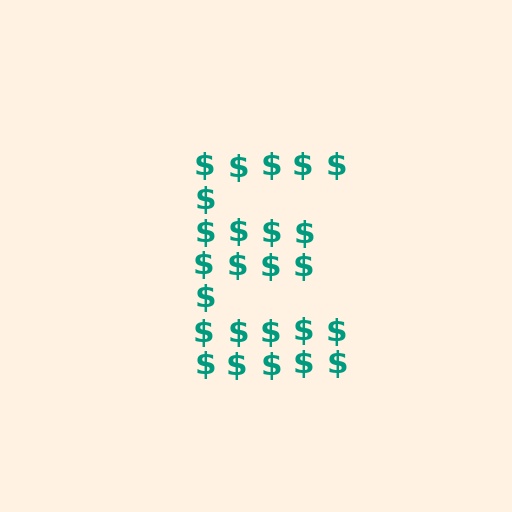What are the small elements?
The small elements are dollar signs.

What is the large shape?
The large shape is the letter E.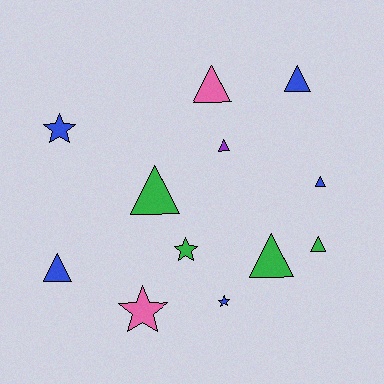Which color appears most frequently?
Blue, with 5 objects.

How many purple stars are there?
There are no purple stars.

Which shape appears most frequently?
Triangle, with 8 objects.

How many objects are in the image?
There are 12 objects.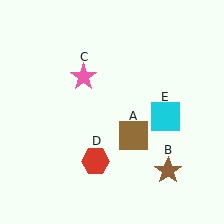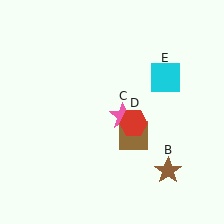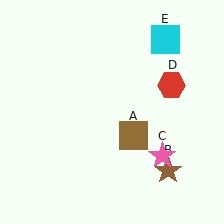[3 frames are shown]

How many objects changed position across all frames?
3 objects changed position: pink star (object C), red hexagon (object D), cyan square (object E).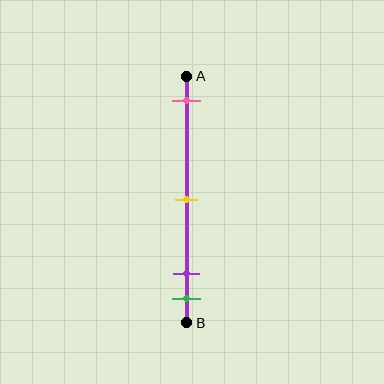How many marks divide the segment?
There are 4 marks dividing the segment.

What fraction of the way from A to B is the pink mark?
The pink mark is approximately 10% (0.1) of the way from A to B.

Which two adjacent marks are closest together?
The purple and green marks are the closest adjacent pair.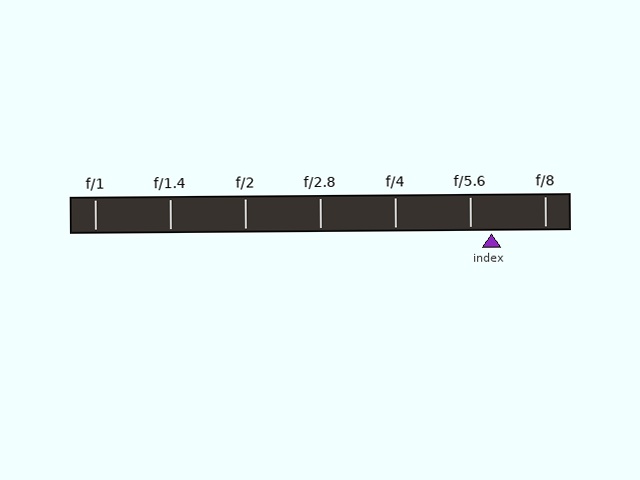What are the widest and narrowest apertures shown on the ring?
The widest aperture shown is f/1 and the narrowest is f/8.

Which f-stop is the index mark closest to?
The index mark is closest to f/5.6.